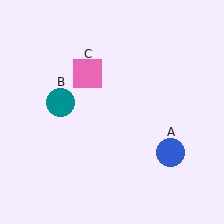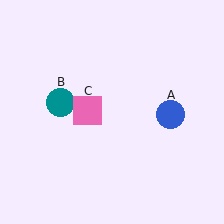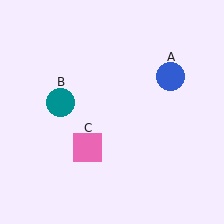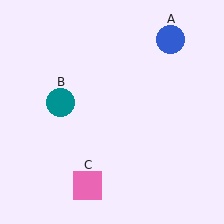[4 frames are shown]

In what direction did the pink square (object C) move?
The pink square (object C) moved down.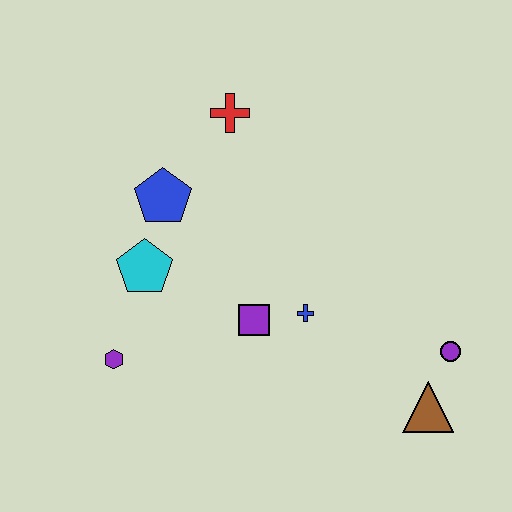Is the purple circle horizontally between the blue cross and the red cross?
No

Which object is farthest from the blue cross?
The red cross is farthest from the blue cross.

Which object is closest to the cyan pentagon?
The blue pentagon is closest to the cyan pentagon.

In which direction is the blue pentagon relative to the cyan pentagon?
The blue pentagon is above the cyan pentagon.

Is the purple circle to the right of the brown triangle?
Yes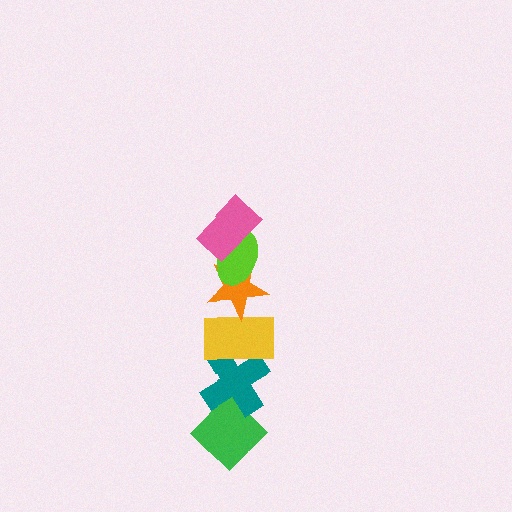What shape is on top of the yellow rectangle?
The orange star is on top of the yellow rectangle.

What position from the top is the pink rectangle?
The pink rectangle is 1st from the top.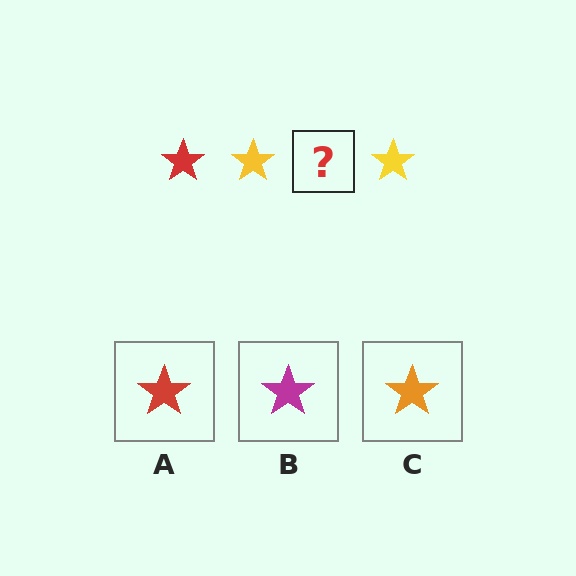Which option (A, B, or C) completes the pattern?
A.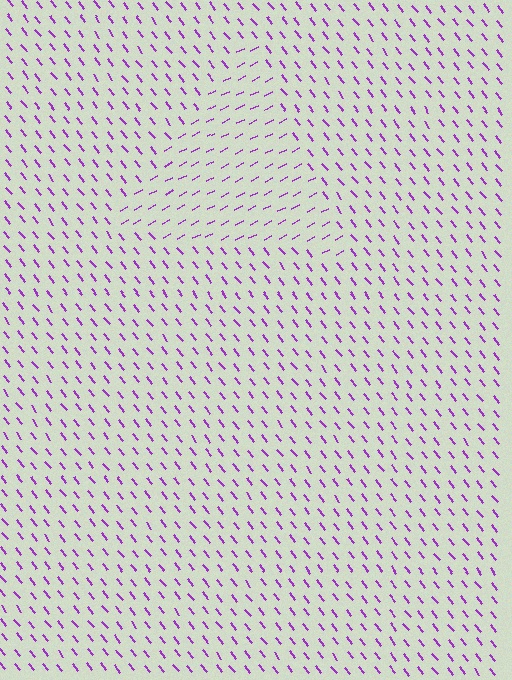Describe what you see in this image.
The image is filled with small purple line segments. A triangle region in the image has lines oriented differently from the surrounding lines, creating a visible texture boundary.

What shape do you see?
I see a triangle.